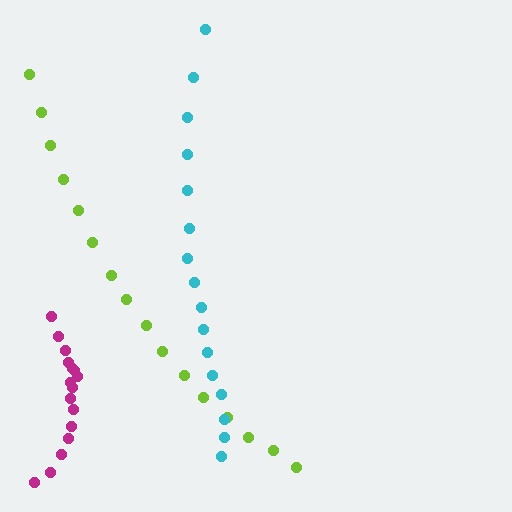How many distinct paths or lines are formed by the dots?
There are 3 distinct paths.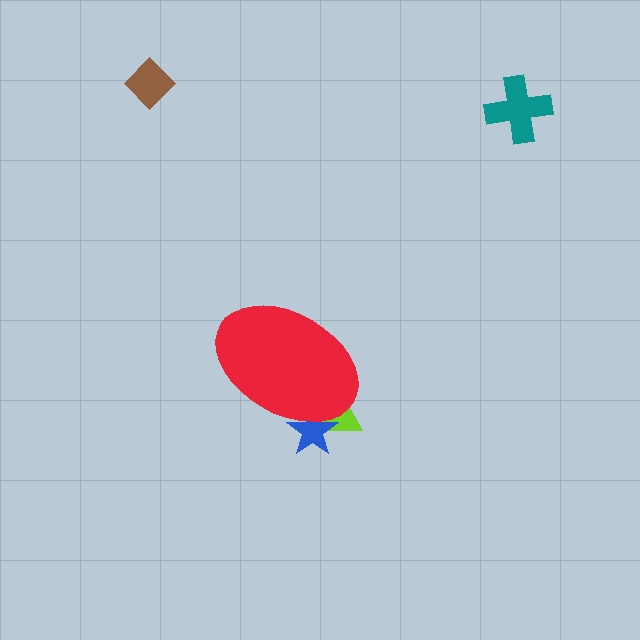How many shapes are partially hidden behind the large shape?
2 shapes are partially hidden.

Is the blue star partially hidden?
Yes, the blue star is partially hidden behind the red ellipse.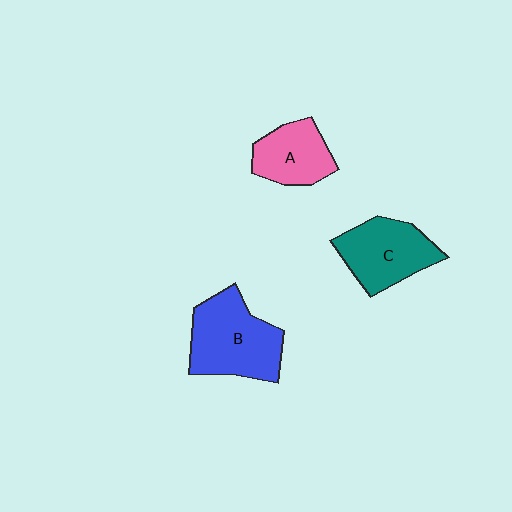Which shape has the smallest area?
Shape A (pink).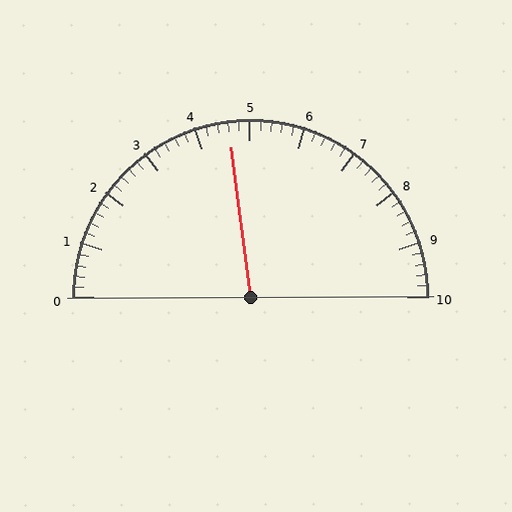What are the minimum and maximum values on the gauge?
The gauge ranges from 0 to 10.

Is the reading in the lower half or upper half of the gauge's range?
The reading is in the lower half of the range (0 to 10).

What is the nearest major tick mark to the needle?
The nearest major tick mark is 5.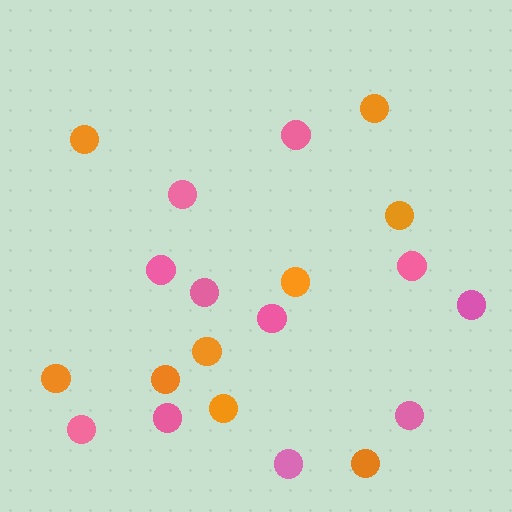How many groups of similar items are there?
There are 2 groups: one group of pink circles (11) and one group of orange circles (9).